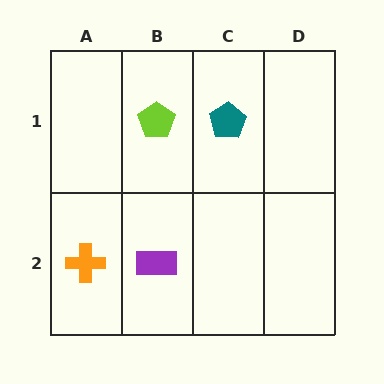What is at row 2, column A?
An orange cross.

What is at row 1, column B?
A lime pentagon.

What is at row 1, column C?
A teal pentagon.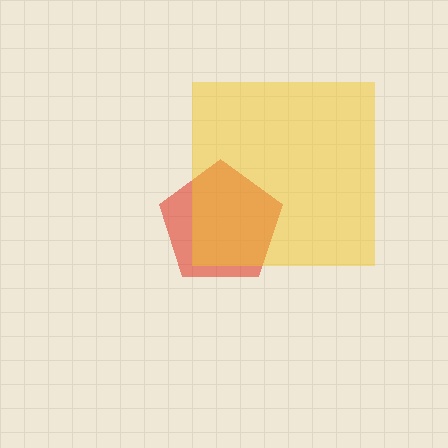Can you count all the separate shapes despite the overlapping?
Yes, there are 2 separate shapes.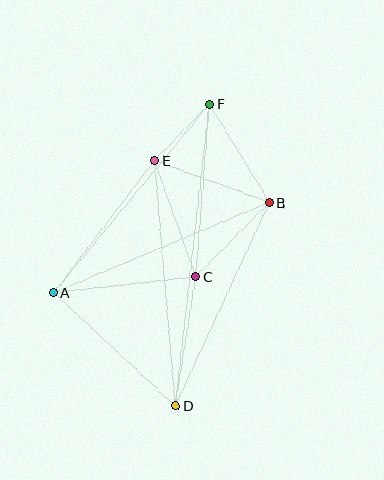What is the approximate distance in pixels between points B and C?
The distance between B and C is approximately 104 pixels.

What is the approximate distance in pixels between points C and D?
The distance between C and D is approximately 131 pixels.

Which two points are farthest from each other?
Points D and F are farthest from each other.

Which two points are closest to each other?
Points E and F are closest to each other.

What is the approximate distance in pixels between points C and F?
The distance between C and F is approximately 173 pixels.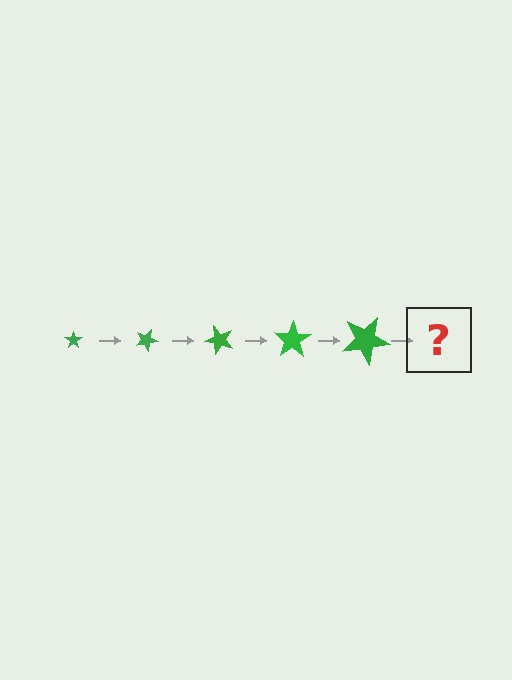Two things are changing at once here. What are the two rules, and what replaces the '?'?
The two rules are that the star grows larger each step and it rotates 25 degrees each step. The '?' should be a star, larger than the previous one and rotated 125 degrees from the start.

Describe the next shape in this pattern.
It should be a star, larger than the previous one and rotated 125 degrees from the start.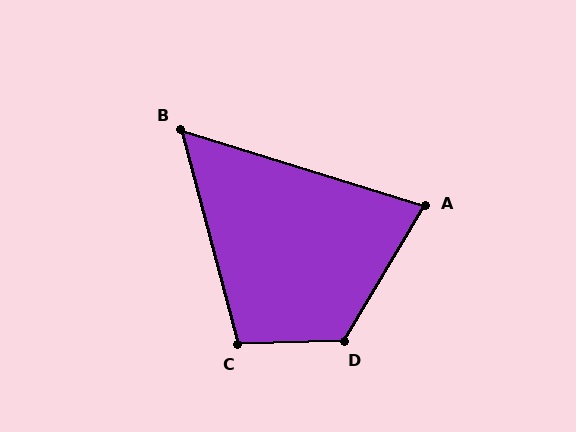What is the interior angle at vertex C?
Approximately 103 degrees (obtuse).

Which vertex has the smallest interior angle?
B, at approximately 58 degrees.